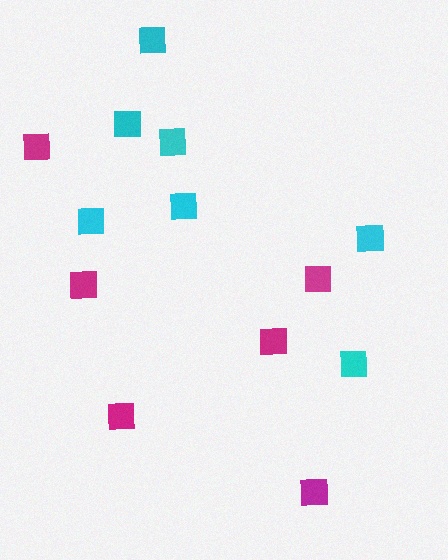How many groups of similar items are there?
There are 2 groups: one group of magenta squares (6) and one group of cyan squares (7).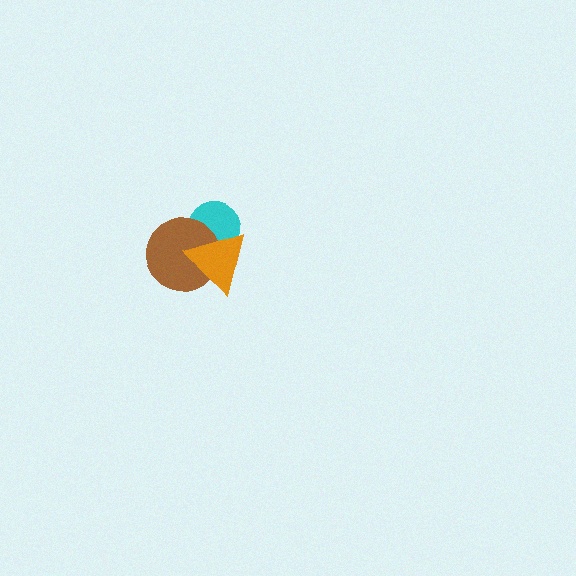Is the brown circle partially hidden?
Yes, it is partially covered by another shape.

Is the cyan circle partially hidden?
Yes, it is partially covered by another shape.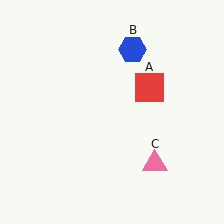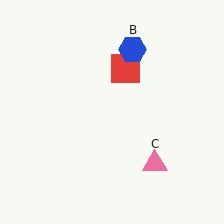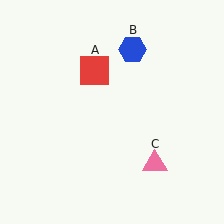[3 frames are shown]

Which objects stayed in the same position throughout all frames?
Blue hexagon (object B) and pink triangle (object C) remained stationary.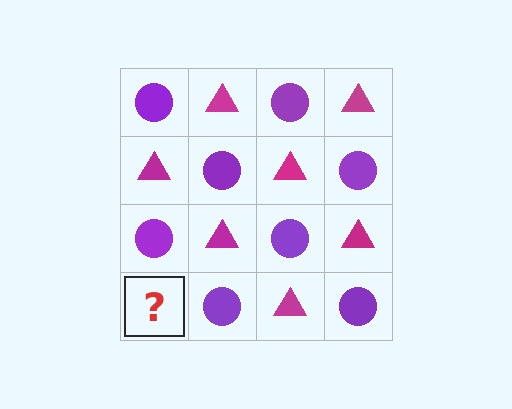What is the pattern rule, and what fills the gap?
The rule is that it alternates purple circle and magenta triangle in a checkerboard pattern. The gap should be filled with a magenta triangle.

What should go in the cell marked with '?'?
The missing cell should contain a magenta triangle.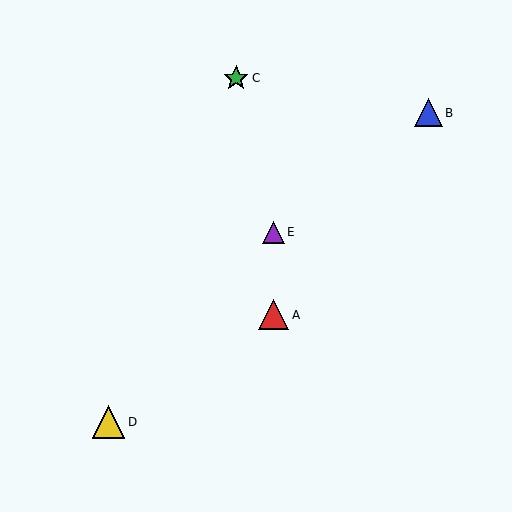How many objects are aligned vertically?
2 objects (A, E) are aligned vertically.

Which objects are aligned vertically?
Objects A, E are aligned vertically.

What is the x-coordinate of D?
Object D is at x≈109.